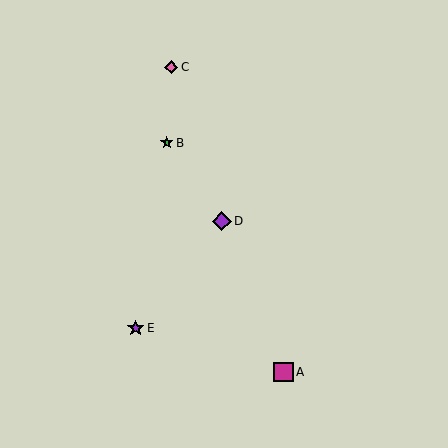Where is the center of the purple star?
The center of the purple star is at (136, 328).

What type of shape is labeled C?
Shape C is a pink diamond.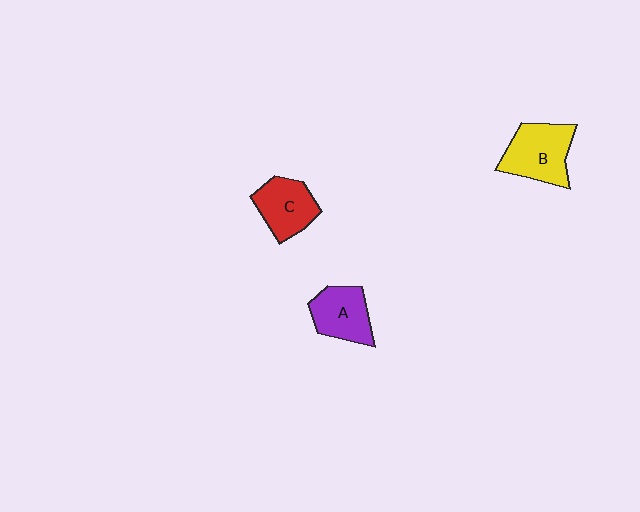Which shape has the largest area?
Shape B (yellow).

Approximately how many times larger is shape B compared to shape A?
Approximately 1.2 times.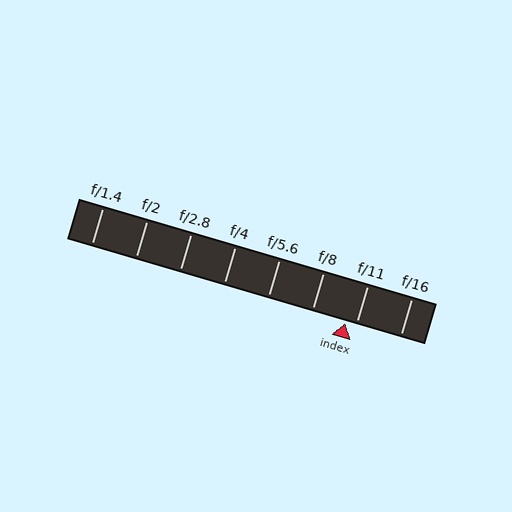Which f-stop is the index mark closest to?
The index mark is closest to f/11.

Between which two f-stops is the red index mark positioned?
The index mark is between f/8 and f/11.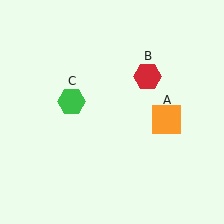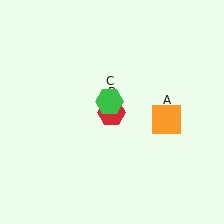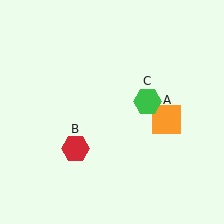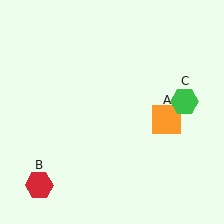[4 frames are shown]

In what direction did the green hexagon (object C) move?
The green hexagon (object C) moved right.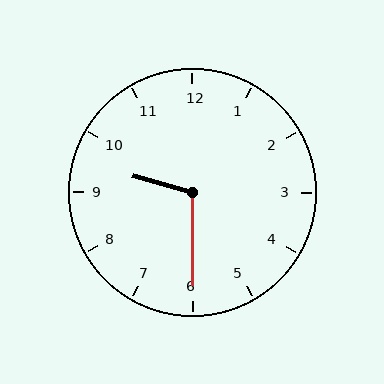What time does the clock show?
9:30.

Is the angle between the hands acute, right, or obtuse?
It is obtuse.